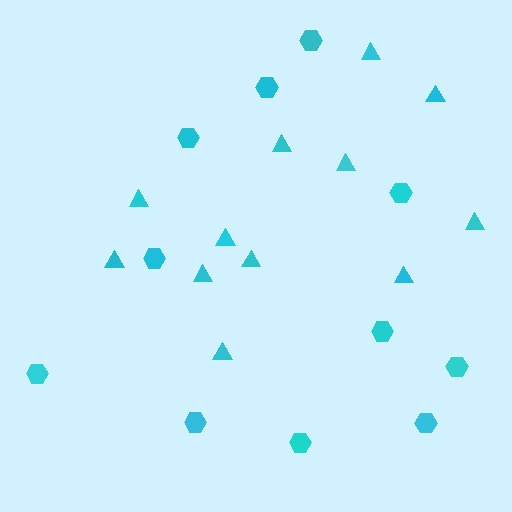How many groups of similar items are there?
There are 2 groups: one group of hexagons (11) and one group of triangles (12).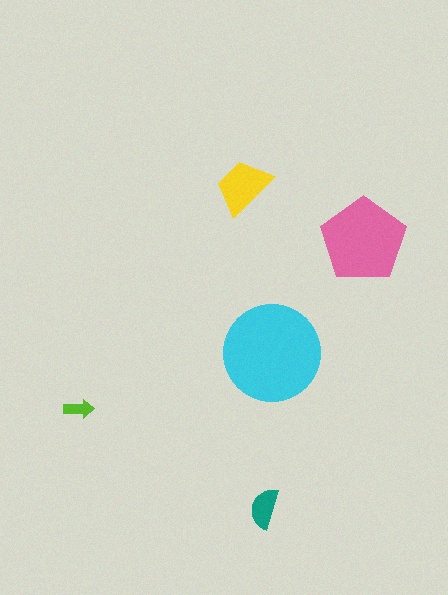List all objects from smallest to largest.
The lime arrow, the teal semicircle, the yellow trapezoid, the pink pentagon, the cyan circle.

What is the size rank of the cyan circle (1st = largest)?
1st.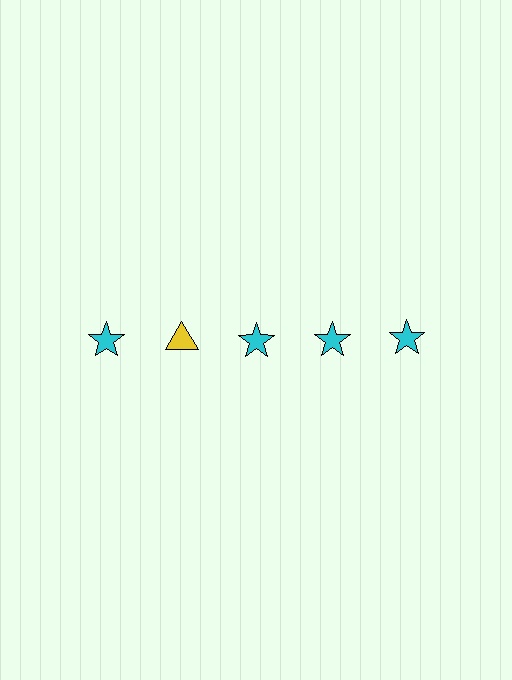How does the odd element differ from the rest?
It differs in both color (yellow instead of cyan) and shape (triangle instead of star).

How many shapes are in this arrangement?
There are 5 shapes arranged in a grid pattern.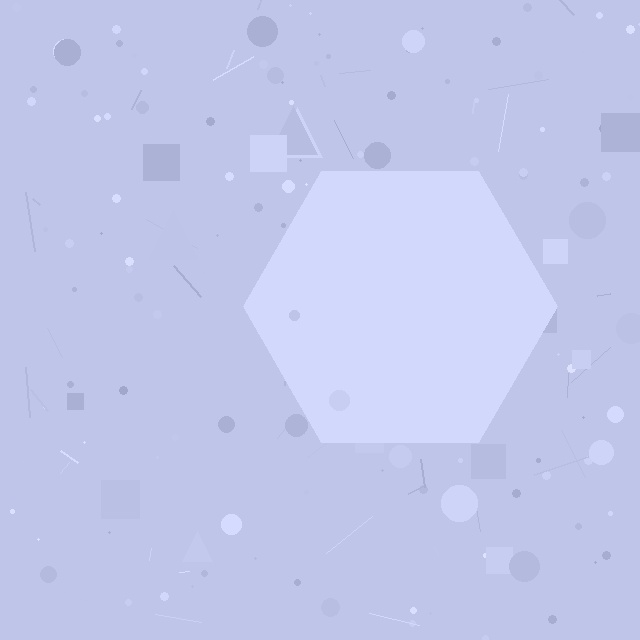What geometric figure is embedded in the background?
A hexagon is embedded in the background.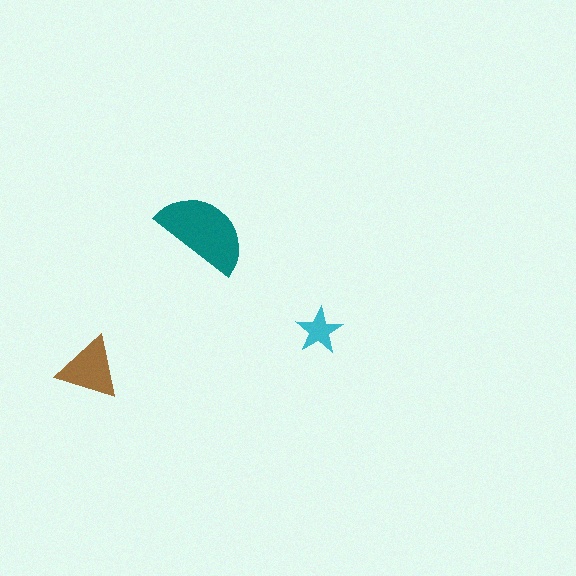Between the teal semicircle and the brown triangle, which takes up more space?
The teal semicircle.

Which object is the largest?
The teal semicircle.